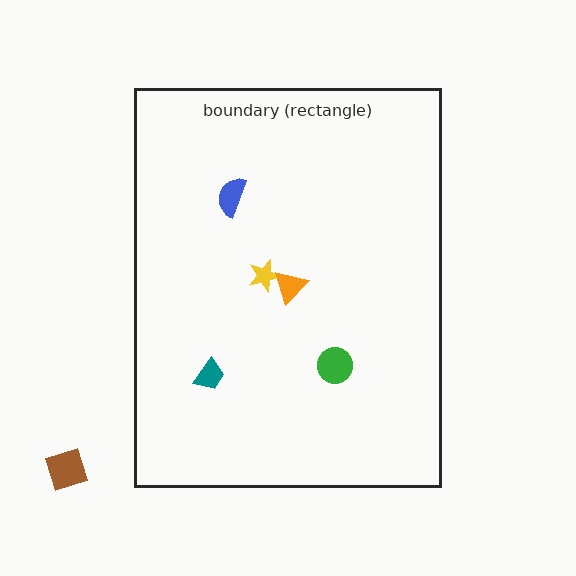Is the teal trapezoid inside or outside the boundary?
Inside.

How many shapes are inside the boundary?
5 inside, 1 outside.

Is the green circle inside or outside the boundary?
Inside.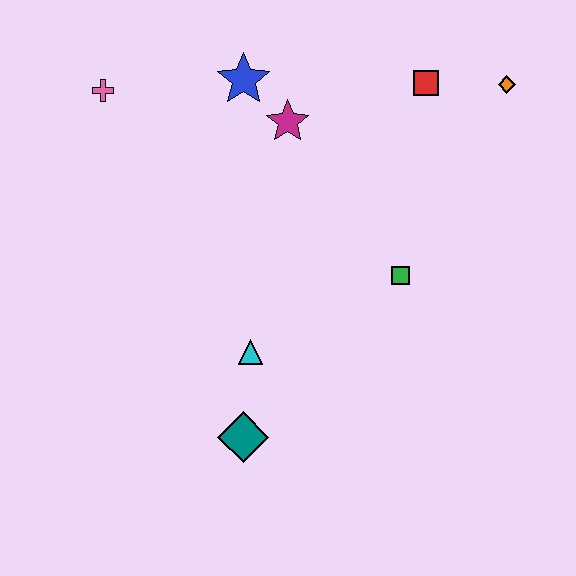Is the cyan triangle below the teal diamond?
No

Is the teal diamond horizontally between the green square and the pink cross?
Yes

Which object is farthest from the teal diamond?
The orange diamond is farthest from the teal diamond.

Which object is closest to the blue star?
The magenta star is closest to the blue star.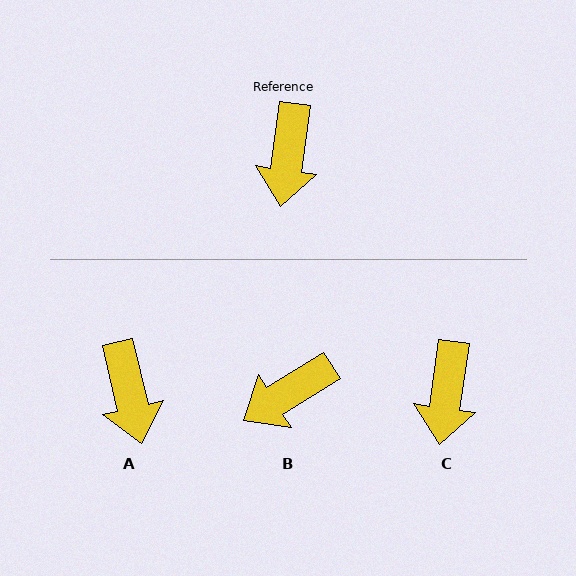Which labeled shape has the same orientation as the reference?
C.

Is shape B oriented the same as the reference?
No, it is off by about 50 degrees.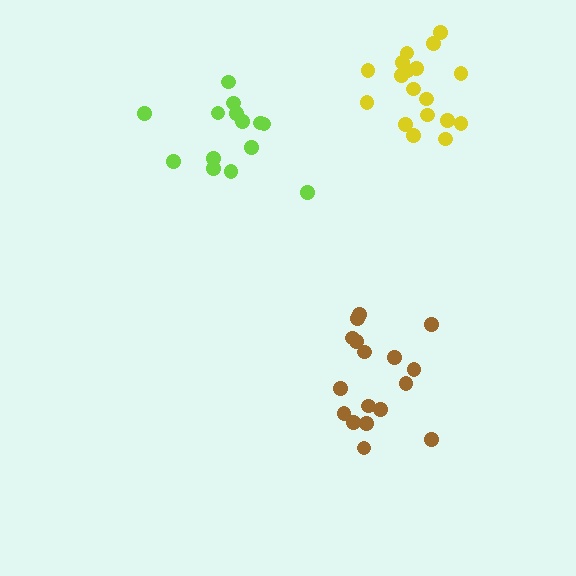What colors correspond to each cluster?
The clusters are colored: lime, yellow, brown.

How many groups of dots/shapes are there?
There are 3 groups.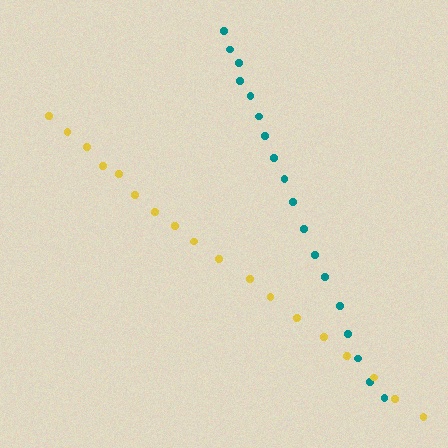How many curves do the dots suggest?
There are 2 distinct paths.